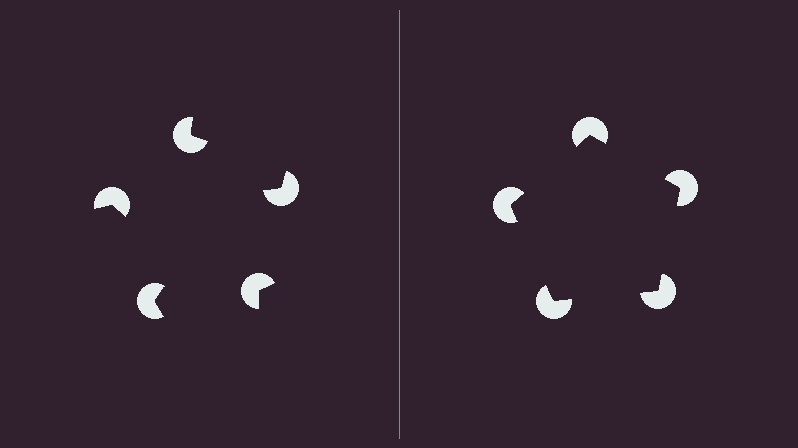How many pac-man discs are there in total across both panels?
10 — 5 on each side.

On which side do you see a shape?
An illusory pentagon appears on the right side. On the left side the wedge cuts are rotated, so no coherent shape forms.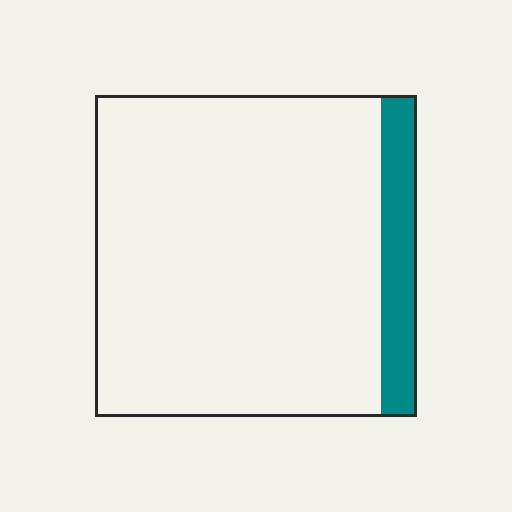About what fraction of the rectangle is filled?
About one tenth (1/10).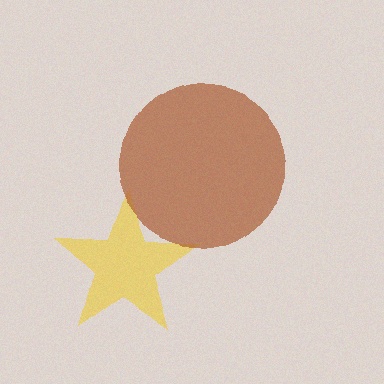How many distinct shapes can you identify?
There are 2 distinct shapes: a yellow star, a brown circle.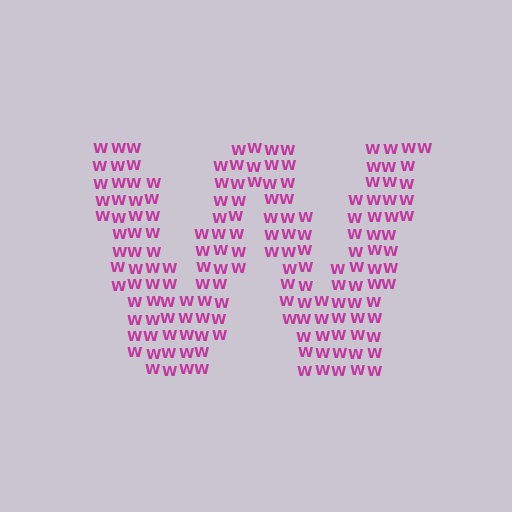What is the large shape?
The large shape is the letter W.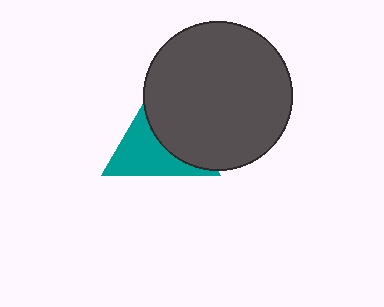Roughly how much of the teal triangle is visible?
About half of it is visible (roughly 49%).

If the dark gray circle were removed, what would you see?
You would see the complete teal triangle.